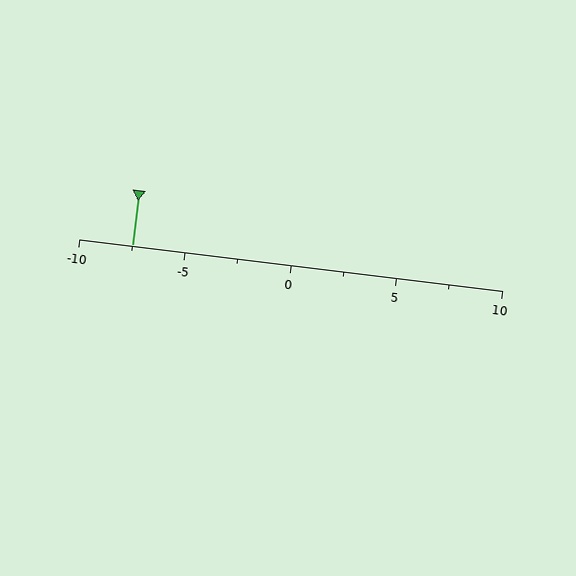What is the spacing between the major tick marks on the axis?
The major ticks are spaced 5 apart.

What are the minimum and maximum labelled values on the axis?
The axis runs from -10 to 10.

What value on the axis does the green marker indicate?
The marker indicates approximately -7.5.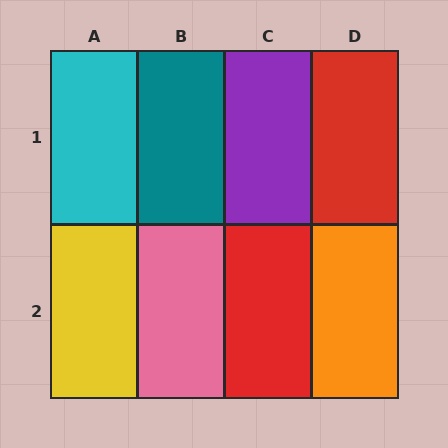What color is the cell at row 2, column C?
Red.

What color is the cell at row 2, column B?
Pink.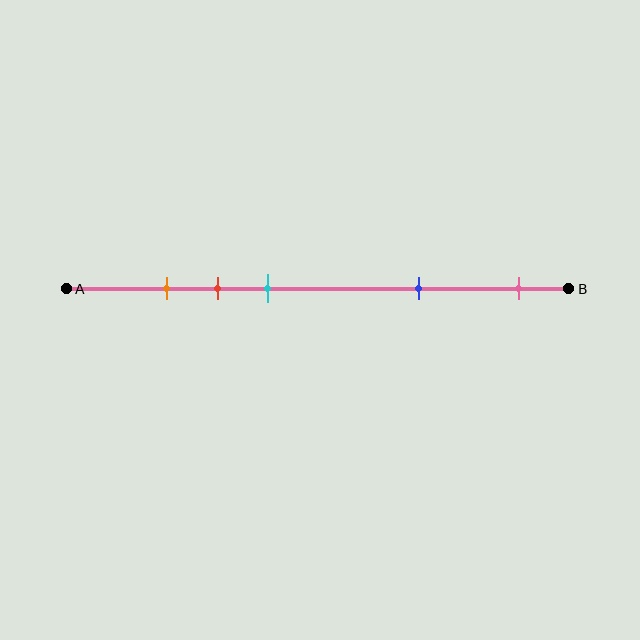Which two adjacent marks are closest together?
The orange and red marks are the closest adjacent pair.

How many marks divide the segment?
There are 5 marks dividing the segment.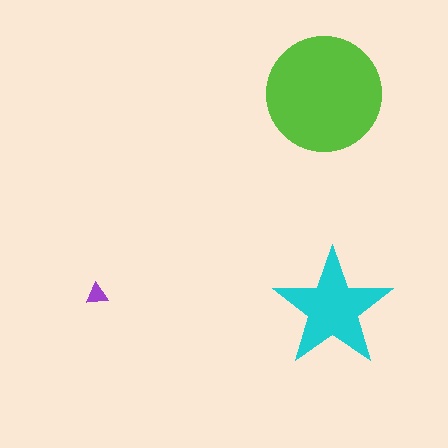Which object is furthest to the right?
The cyan star is rightmost.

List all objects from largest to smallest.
The lime circle, the cyan star, the purple triangle.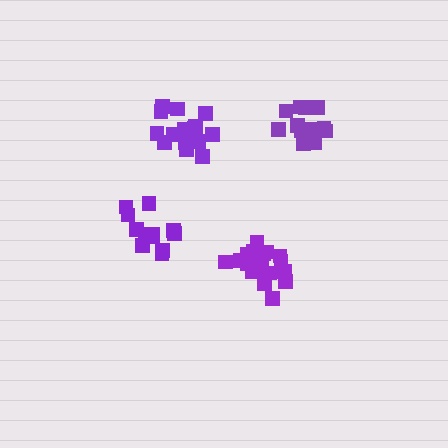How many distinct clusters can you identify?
There are 4 distinct clusters.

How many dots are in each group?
Group 1: 13 dots, Group 2: 17 dots, Group 3: 19 dots, Group 4: 15 dots (64 total).